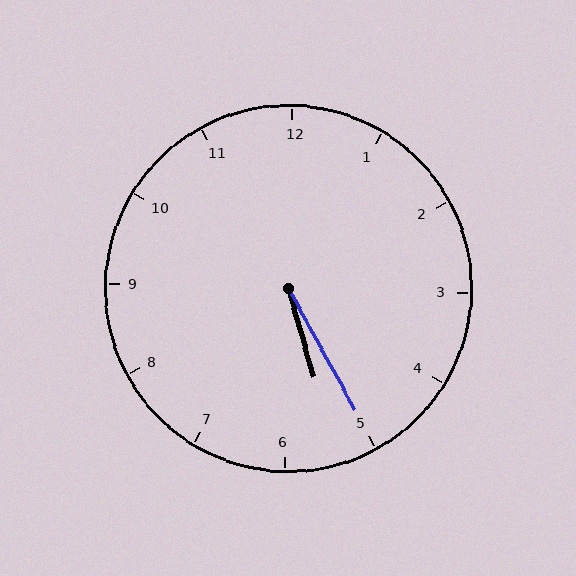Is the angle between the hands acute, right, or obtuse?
It is acute.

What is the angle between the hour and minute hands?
Approximately 12 degrees.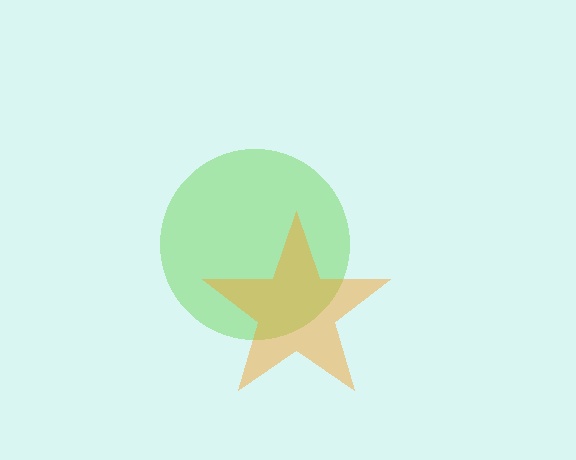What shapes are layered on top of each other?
The layered shapes are: a lime circle, an orange star.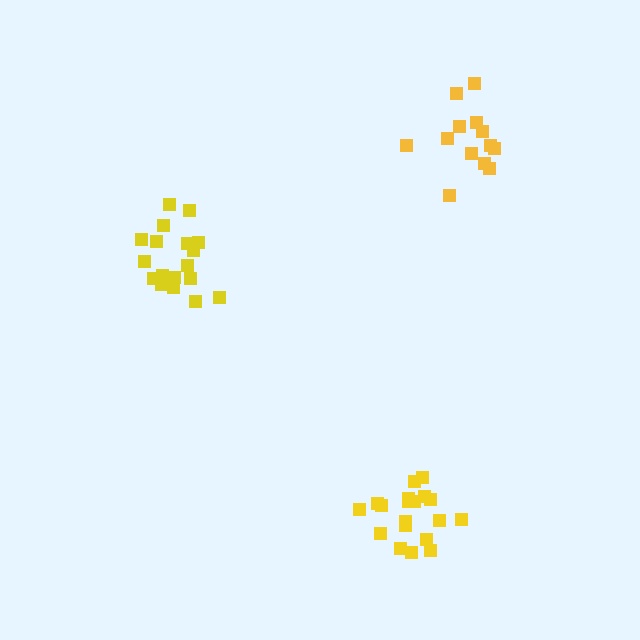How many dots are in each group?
Group 1: 18 dots, Group 2: 19 dots, Group 3: 13 dots (50 total).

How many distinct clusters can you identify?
There are 3 distinct clusters.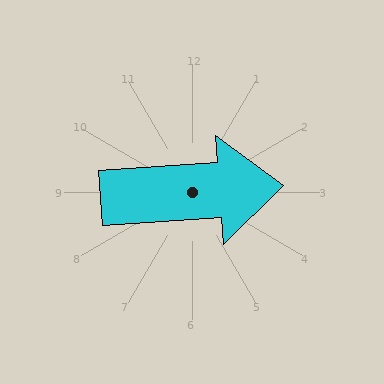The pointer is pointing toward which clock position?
Roughly 3 o'clock.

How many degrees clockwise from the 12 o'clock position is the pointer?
Approximately 86 degrees.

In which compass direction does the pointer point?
East.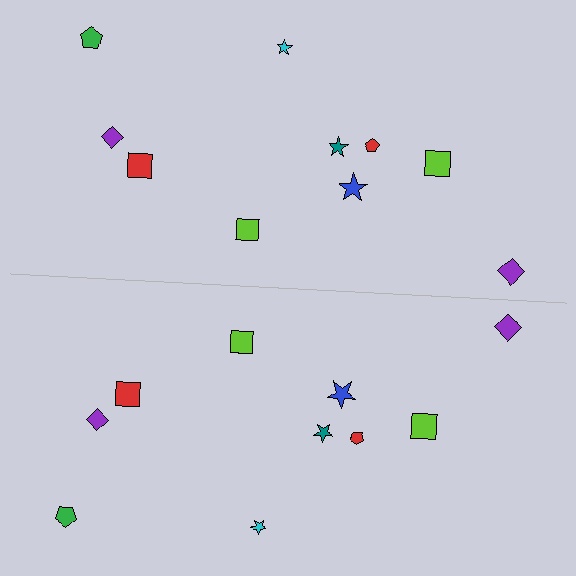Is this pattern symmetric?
Yes, this pattern has bilateral (reflection) symmetry.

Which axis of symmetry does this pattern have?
The pattern has a horizontal axis of symmetry running through the center of the image.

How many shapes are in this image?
There are 20 shapes in this image.